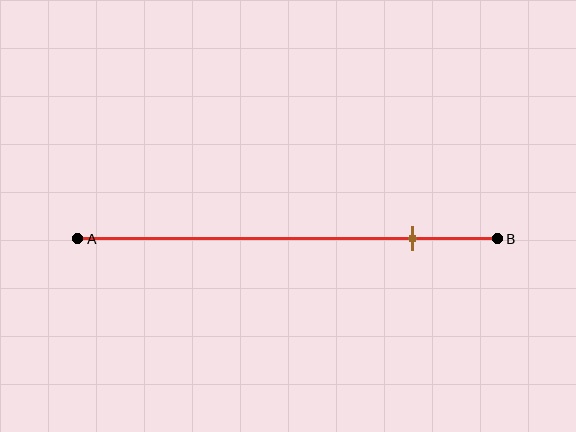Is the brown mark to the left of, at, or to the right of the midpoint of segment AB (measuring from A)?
The brown mark is to the right of the midpoint of segment AB.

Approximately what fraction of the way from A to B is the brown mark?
The brown mark is approximately 80% of the way from A to B.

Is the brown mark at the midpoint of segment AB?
No, the mark is at about 80% from A, not at the 50% midpoint.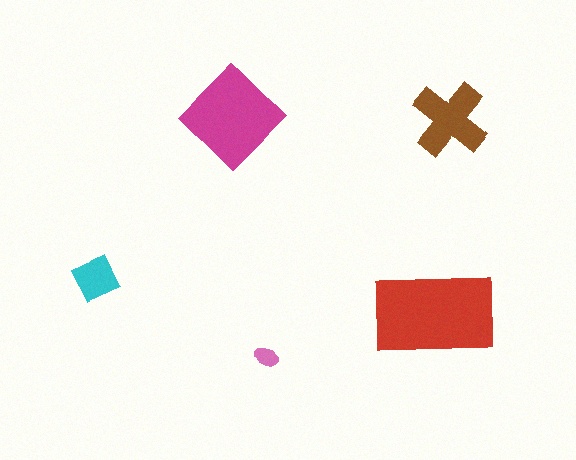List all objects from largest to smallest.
The red rectangle, the magenta diamond, the brown cross, the cyan square, the pink ellipse.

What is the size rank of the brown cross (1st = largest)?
3rd.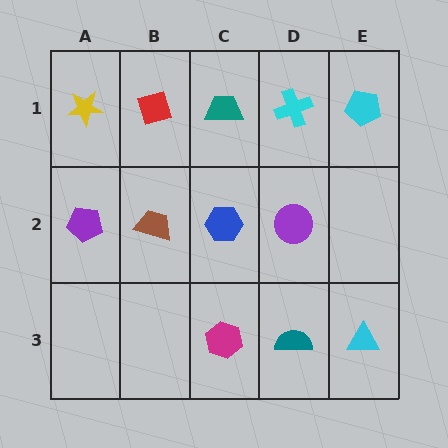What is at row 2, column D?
A purple circle.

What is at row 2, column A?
A purple pentagon.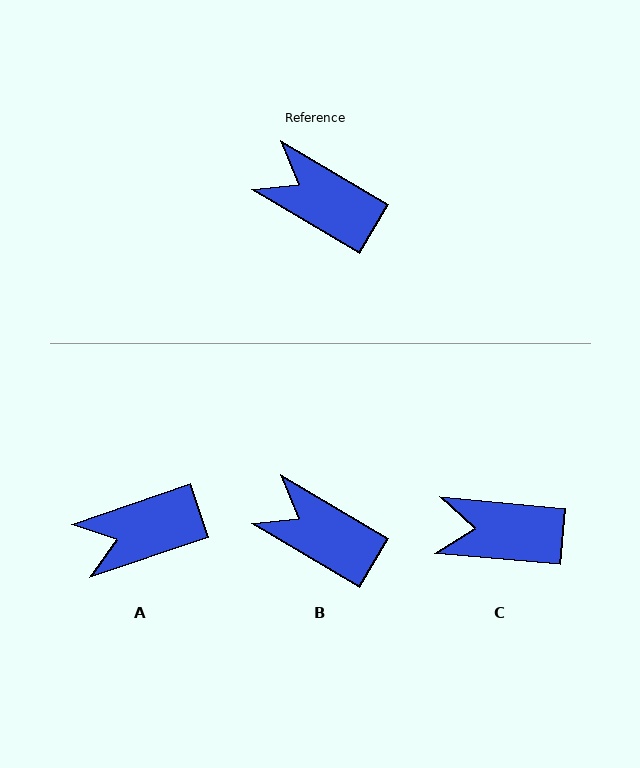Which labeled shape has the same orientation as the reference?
B.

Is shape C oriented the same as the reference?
No, it is off by about 25 degrees.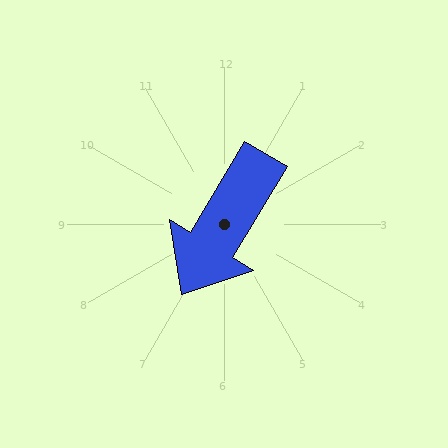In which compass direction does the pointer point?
Southwest.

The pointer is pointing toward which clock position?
Roughly 7 o'clock.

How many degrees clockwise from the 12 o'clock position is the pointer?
Approximately 211 degrees.